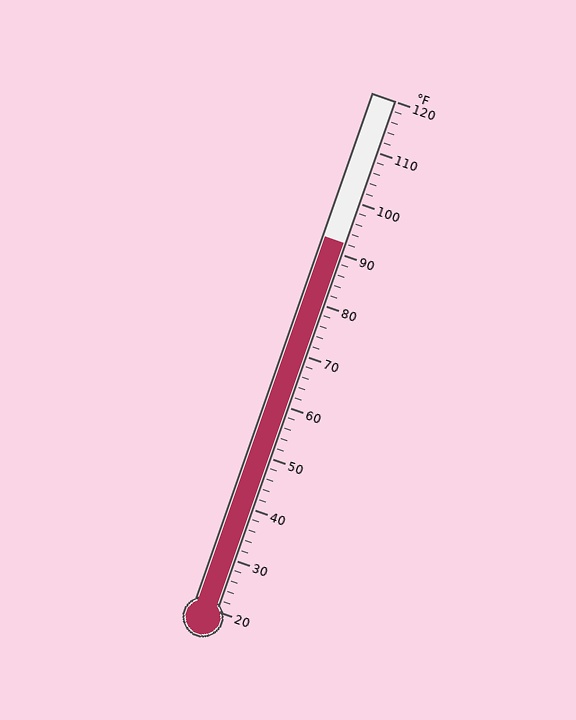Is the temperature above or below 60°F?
The temperature is above 60°F.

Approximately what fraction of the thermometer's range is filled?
The thermometer is filled to approximately 70% of its range.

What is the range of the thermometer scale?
The thermometer scale ranges from 20°F to 120°F.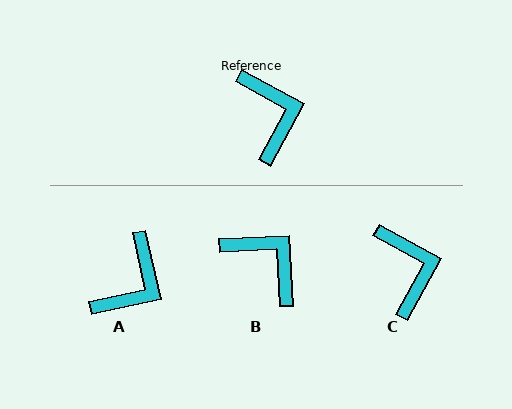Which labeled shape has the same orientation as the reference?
C.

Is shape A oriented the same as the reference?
No, it is off by about 49 degrees.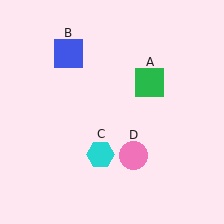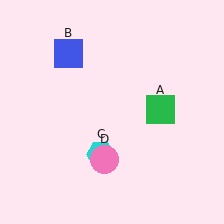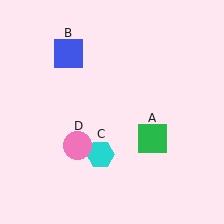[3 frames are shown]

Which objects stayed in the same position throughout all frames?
Blue square (object B) and cyan hexagon (object C) remained stationary.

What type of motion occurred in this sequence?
The green square (object A), pink circle (object D) rotated clockwise around the center of the scene.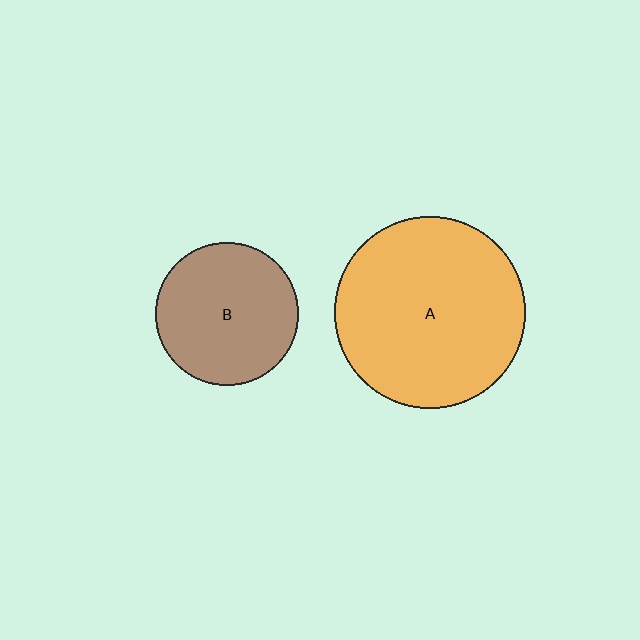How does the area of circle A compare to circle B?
Approximately 1.8 times.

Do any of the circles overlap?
No, none of the circles overlap.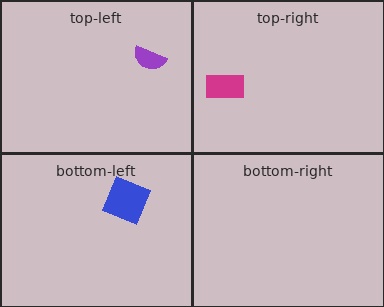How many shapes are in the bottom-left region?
1.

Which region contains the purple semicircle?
The top-left region.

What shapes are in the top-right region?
The magenta rectangle.